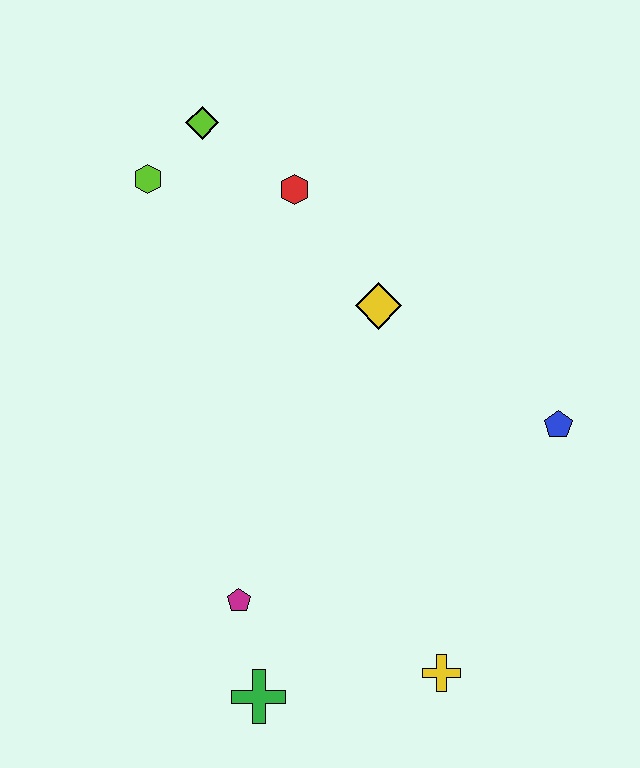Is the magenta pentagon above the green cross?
Yes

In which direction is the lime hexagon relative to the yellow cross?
The lime hexagon is above the yellow cross.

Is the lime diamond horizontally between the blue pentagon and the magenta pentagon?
No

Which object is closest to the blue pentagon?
The yellow diamond is closest to the blue pentagon.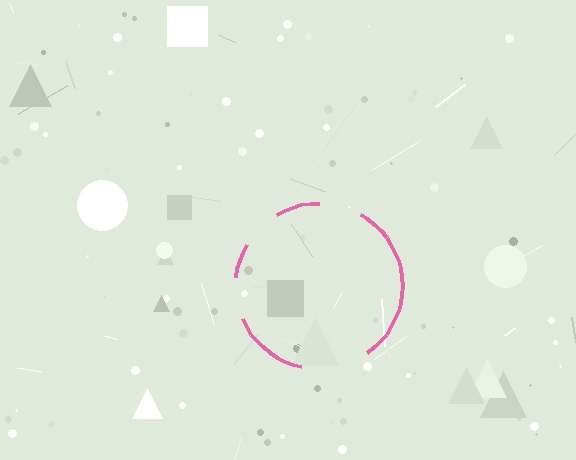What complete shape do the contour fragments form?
The contour fragments form a circle.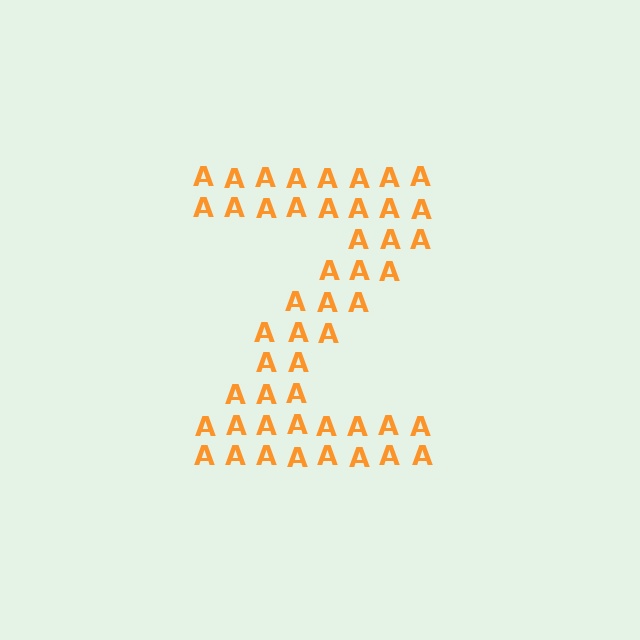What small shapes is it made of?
It is made of small letter A's.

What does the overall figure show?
The overall figure shows the letter Z.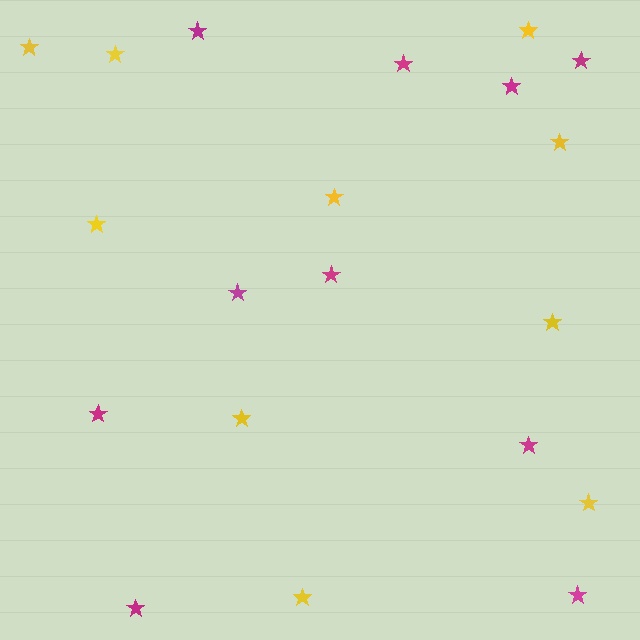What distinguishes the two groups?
There are 2 groups: one group of yellow stars (10) and one group of magenta stars (10).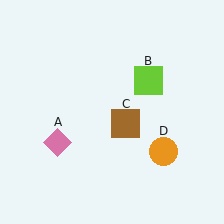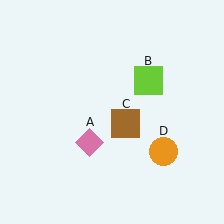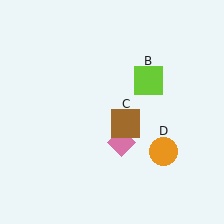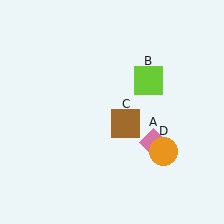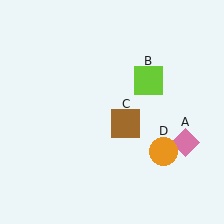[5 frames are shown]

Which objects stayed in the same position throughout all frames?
Lime square (object B) and brown square (object C) and orange circle (object D) remained stationary.